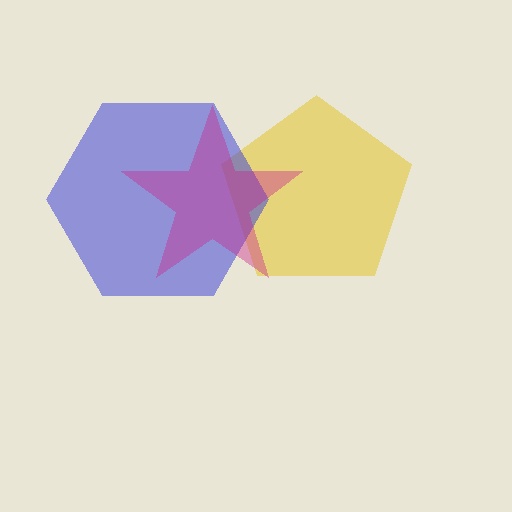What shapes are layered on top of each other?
The layered shapes are: a yellow pentagon, a blue hexagon, a magenta star.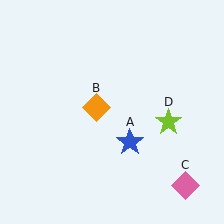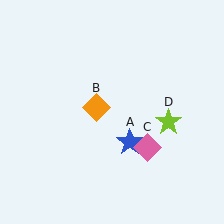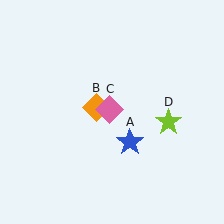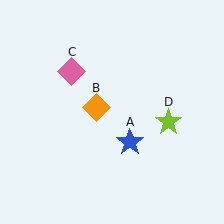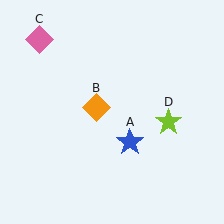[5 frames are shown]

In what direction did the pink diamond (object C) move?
The pink diamond (object C) moved up and to the left.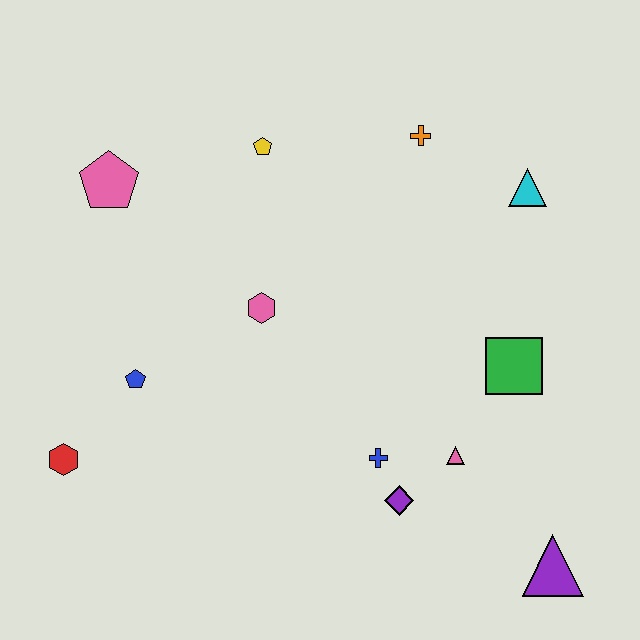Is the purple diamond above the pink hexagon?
No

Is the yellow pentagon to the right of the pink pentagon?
Yes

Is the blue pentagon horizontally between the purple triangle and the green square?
No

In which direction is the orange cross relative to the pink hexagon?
The orange cross is above the pink hexagon.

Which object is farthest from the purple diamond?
The pink pentagon is farthest from the purple diamond.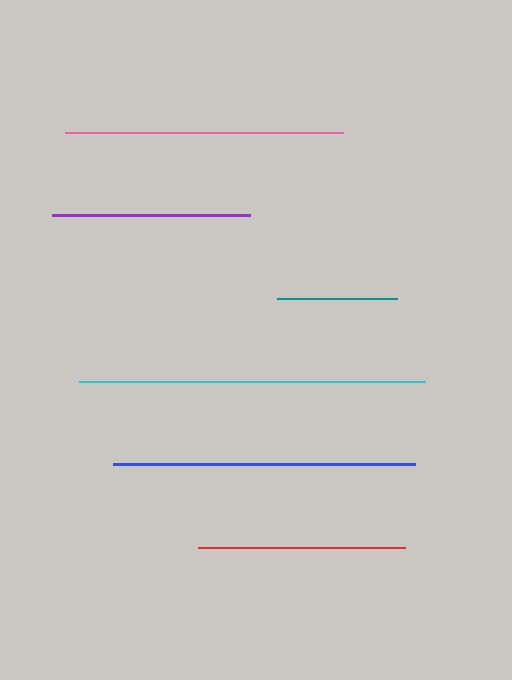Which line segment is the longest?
The cyan line is the longest at approximately 346 pixels.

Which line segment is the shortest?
The teal line is the shortest at approximately 120 pixels.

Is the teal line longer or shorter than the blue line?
The blue line is longer than the teal line.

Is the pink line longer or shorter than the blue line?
The blue line is longer than the pink line.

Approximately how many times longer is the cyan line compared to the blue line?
The cyan line is approximately 1.1 times the length of the blue line.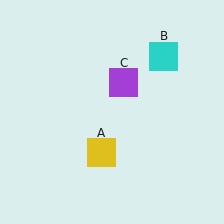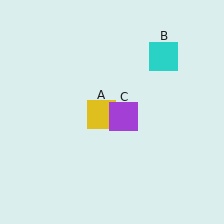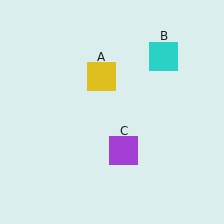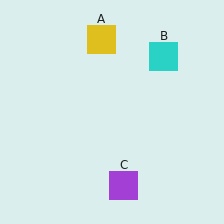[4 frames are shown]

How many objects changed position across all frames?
2 objects changed position: yellow square (object A), purple square (object C).